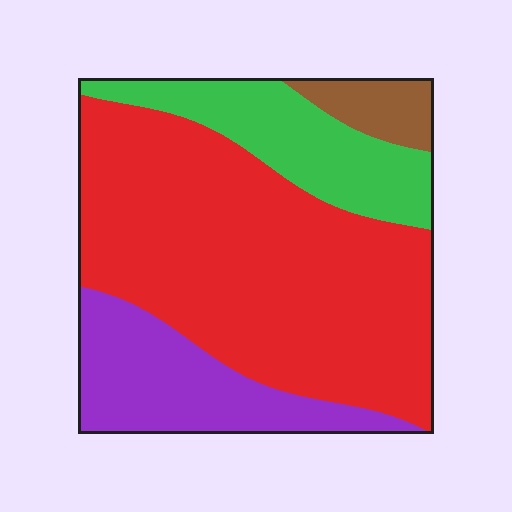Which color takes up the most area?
Red, at roughly 60%.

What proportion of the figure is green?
Green covers about 15% of the figure.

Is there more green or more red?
Red.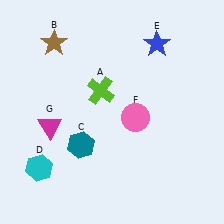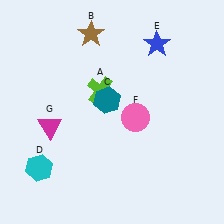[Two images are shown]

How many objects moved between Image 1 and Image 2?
2 objects moved between the two images.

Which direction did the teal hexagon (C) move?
The teal hexagon (C) moved up.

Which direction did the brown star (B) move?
The brown star (B) moved right.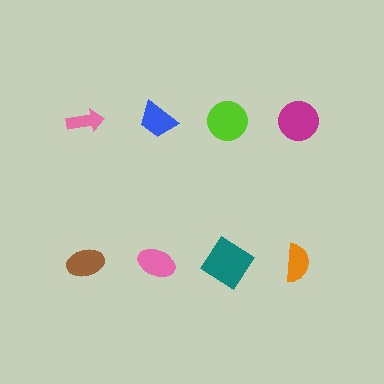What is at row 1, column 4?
A magenta circle.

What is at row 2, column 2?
A pink ellipse.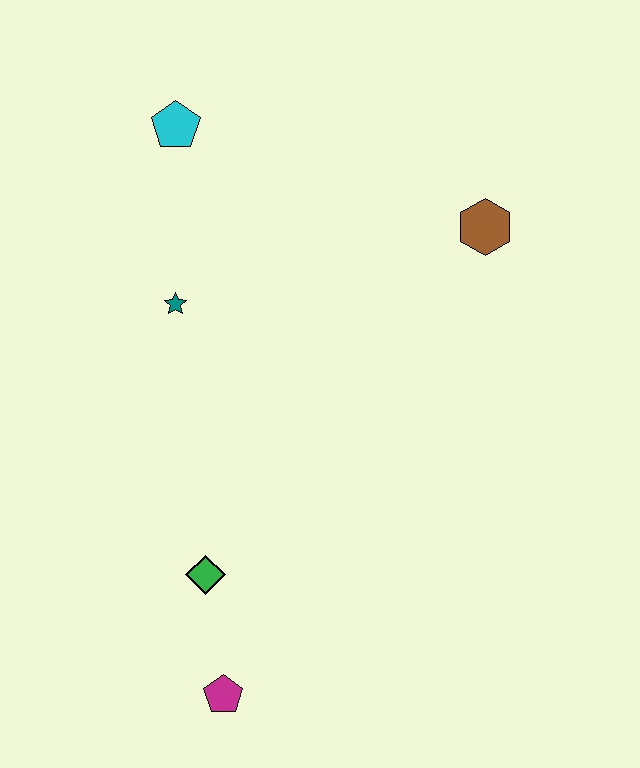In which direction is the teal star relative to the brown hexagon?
The teal star is to the left of the brown hexagon.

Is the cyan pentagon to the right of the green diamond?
No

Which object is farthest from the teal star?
The magenta pentagon is farthest from the teal star.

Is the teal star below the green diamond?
No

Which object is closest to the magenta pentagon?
The green diamond is closest to the magenta pentagon.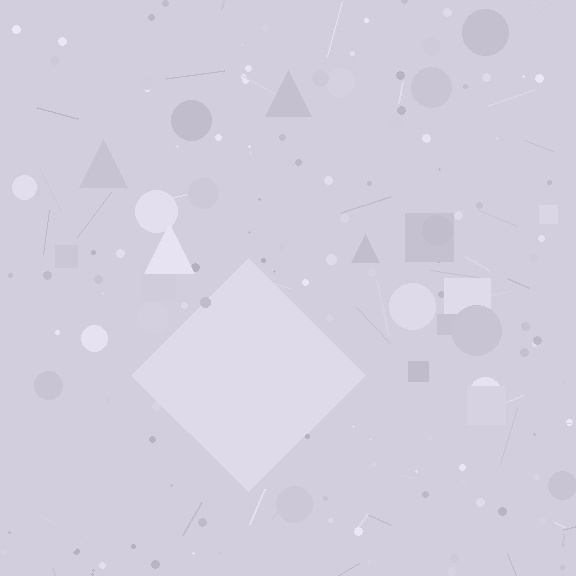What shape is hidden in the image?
A diamond is hidden in the image.